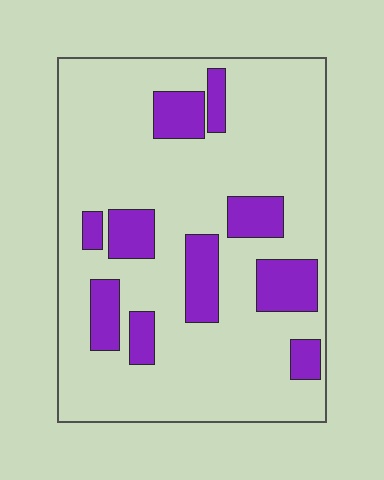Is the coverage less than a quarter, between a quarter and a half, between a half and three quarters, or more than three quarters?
Less than a quarter.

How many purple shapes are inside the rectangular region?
10.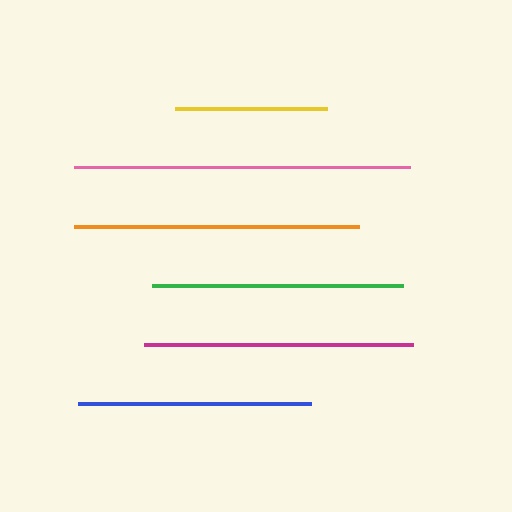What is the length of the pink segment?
The pink segment is approximately 336 pixels long.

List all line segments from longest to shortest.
From longest to shortest: pink, orange, magenta, green, blue, yellow.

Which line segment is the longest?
The pink line is the longest at approximately 336 pixels.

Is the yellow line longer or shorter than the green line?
The green line is longer than the yellow line.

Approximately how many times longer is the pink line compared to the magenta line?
The pink line is approximately 1.3 times the length of the magenta line.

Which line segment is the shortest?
The yellow line is the shortest at approximately 152 pixels.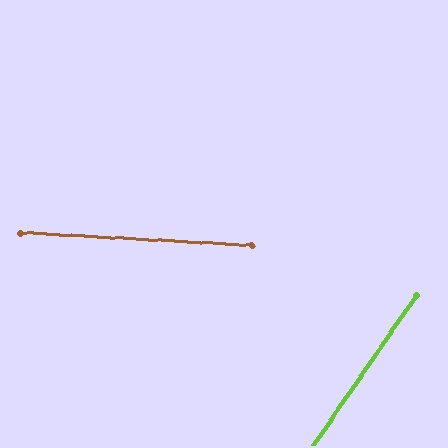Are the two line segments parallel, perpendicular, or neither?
Neither parallel nor perpendicular — they differ by about 59°.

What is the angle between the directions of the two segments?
Approximately 59 degrees.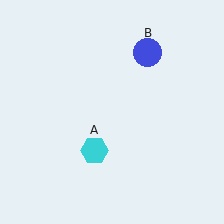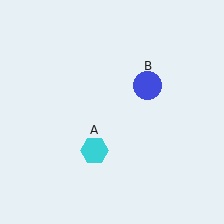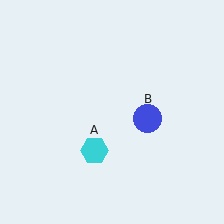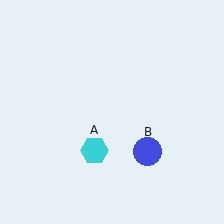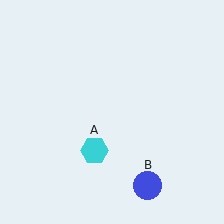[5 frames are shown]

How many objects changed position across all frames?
1 object changed position: blue circle (object B).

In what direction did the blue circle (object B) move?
The blue circle (object B) moved down.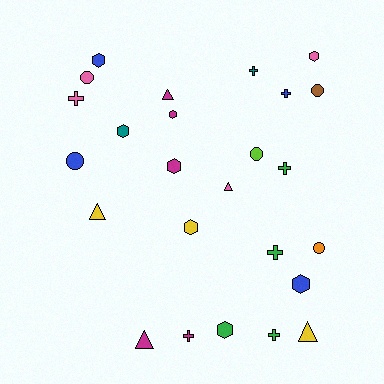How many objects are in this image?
There are 25 objects.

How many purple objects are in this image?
There are no purple objects.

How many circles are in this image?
There are 5 circles.